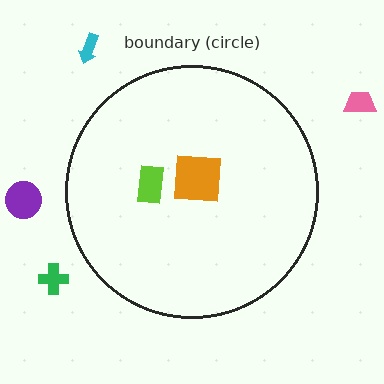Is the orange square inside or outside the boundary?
Inside.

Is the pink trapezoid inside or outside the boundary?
Outside.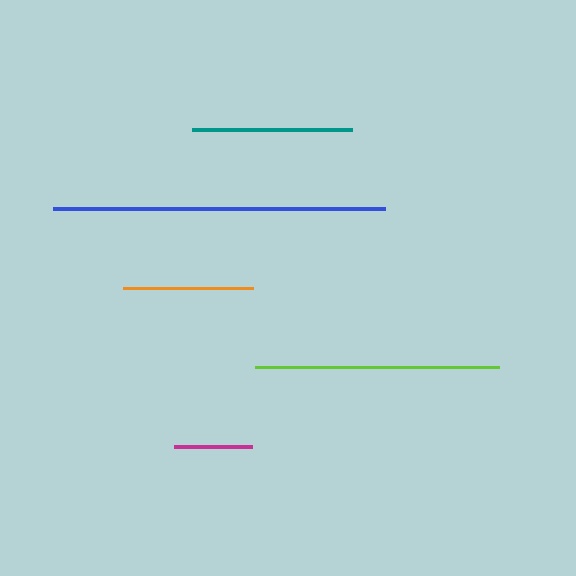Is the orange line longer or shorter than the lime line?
The lime line is longer than the orange line.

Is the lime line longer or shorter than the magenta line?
The lime line is longer than the magenta line.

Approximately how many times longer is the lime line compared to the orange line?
The lime line is approximately 1.9 times the length of the orange line.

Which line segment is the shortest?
The magenta line is the shortest at approximately 78 pixels.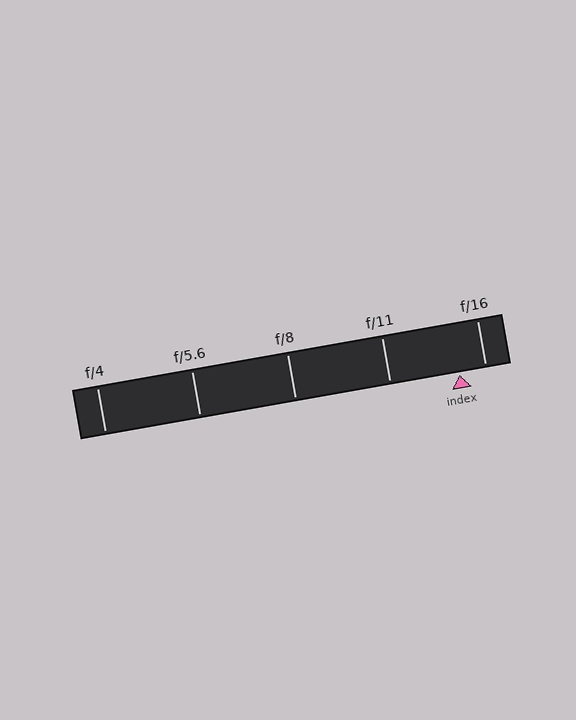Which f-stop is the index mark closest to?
The index mark is closest to f/16.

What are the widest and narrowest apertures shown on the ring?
The widest aperture shown is f/4 and the narrowest is f/16.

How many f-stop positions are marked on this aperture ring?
There are 5 f-stop positions marked.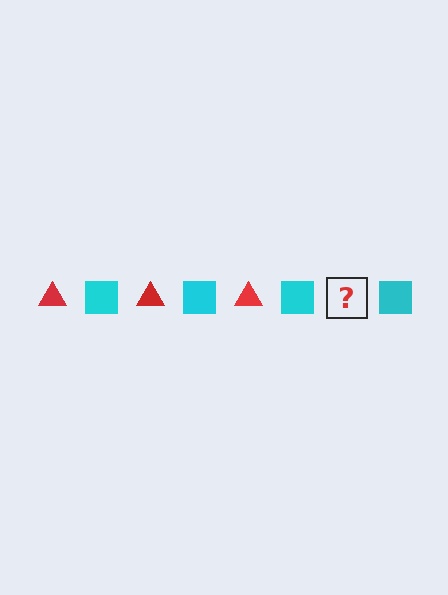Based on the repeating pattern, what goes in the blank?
The blank should be a red triangle.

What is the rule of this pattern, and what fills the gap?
The rule is that the pattern alternates between red triangle and cyan square. The gap should be filled with a red triangle.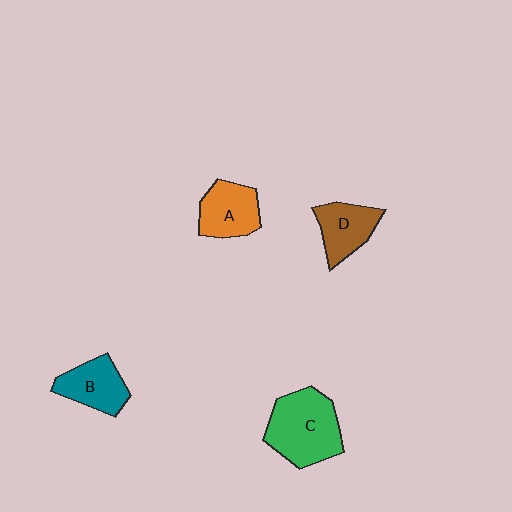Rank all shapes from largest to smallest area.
From largest to smallest: C (green), A (orange), B (teal), D (brown).